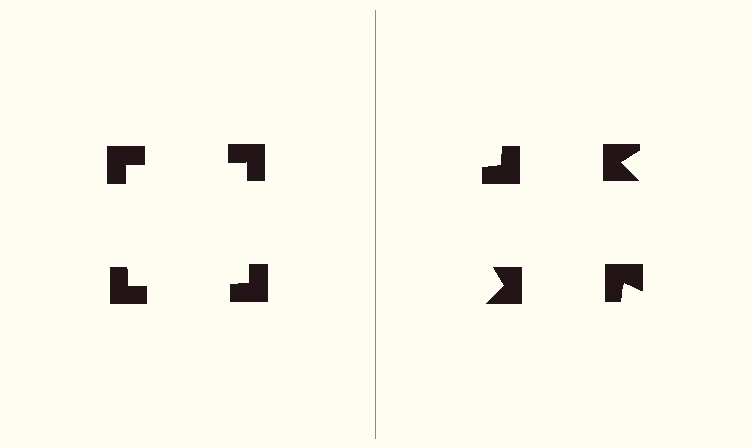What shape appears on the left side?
An illusory square.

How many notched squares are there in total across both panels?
8 — 4 on each side.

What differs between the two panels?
The notched squares are positioned identically on both sides; only the wedge orientations differ. On the left they align to a square; on the right they are misaligned.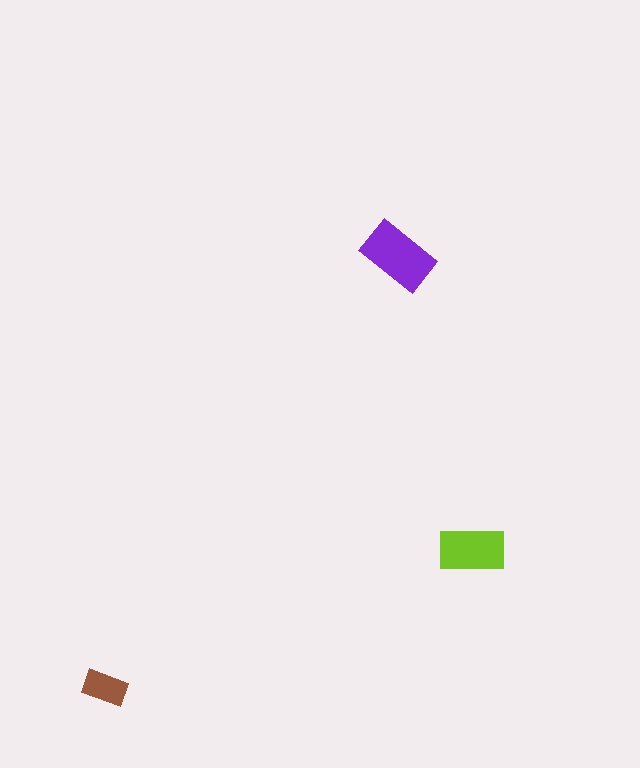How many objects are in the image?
There are 3 objects in the image.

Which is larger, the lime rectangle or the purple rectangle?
The purple one.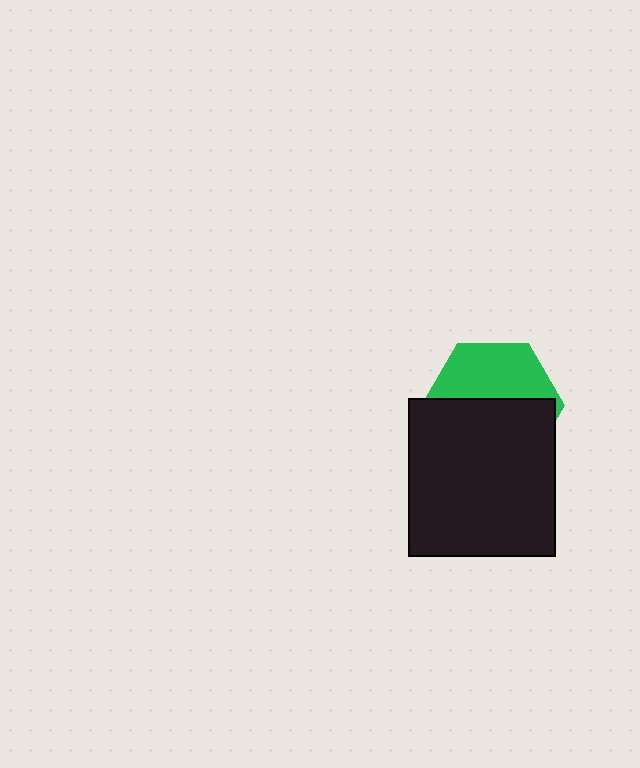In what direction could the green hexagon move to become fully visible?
The green hexagon could move up. That would shift it out from behind the black rectangle entirely.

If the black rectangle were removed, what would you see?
You would see the complete green hexagon.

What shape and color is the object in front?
The object in front is a black rectangle.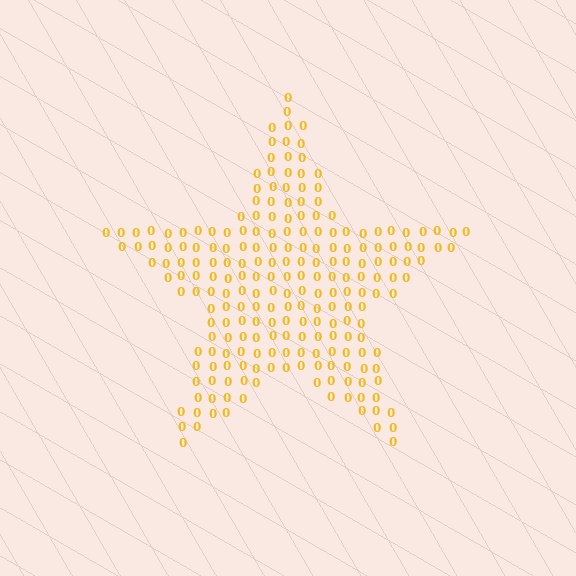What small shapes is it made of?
It is made of small digit 0's.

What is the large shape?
The large shape is a star.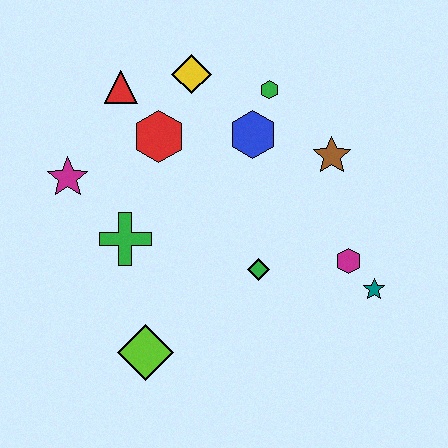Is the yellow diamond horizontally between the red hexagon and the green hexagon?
Yes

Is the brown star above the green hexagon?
No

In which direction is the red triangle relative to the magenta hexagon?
The red triangle is to the left of the magenta hexagon.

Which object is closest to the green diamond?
The magenta hexagon is closest to the green diamond.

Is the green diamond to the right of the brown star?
No